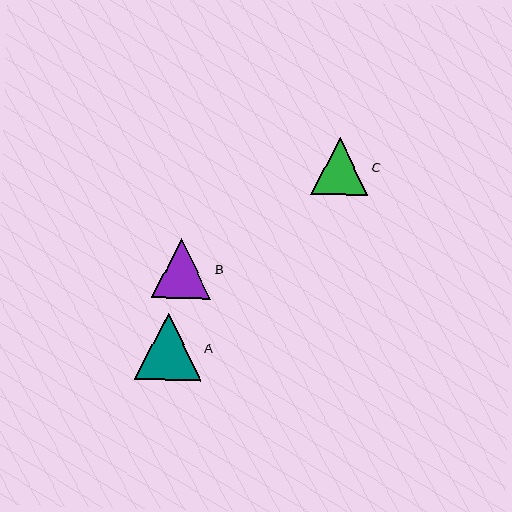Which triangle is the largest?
Triangle A is the largest with a size of approximately 67 pixels.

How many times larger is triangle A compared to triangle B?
Triangle A is approximately 1.1 times the size of triangle B.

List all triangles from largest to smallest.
From largest to smallest: A, B, C.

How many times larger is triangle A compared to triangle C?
Triangle A is approximately 1.2 times the size of triangle C.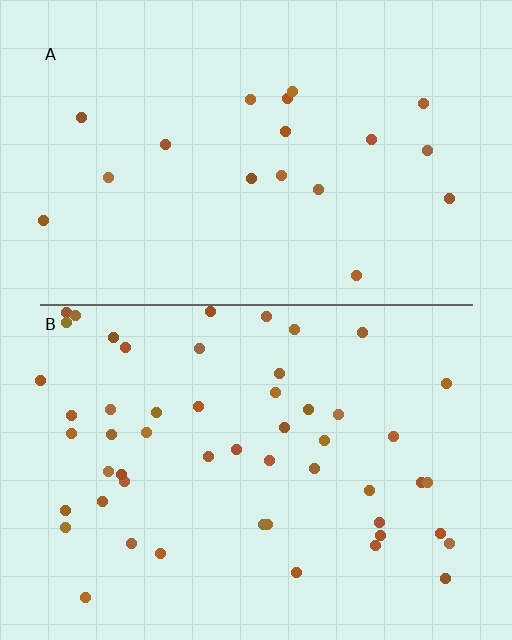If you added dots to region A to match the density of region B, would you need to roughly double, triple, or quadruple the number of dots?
Approximately triple.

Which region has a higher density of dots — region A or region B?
B (the bottom).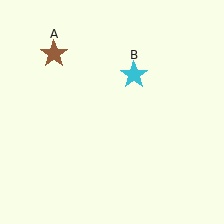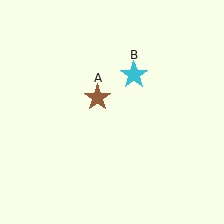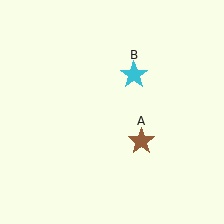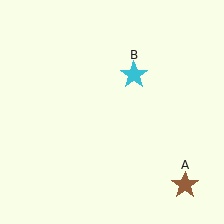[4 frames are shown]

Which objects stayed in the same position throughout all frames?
Cyan star (object B) remained stationary.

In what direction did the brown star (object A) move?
The brown star (object A) moved down and to the right.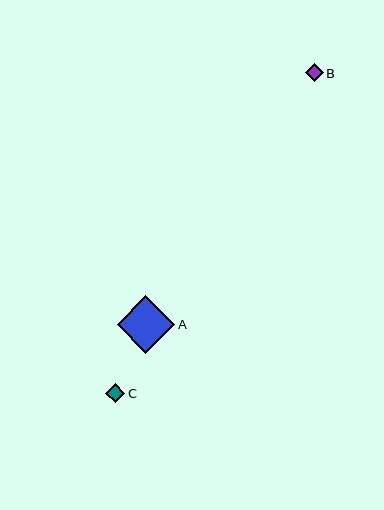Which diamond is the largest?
Diamond A is the largest with a size of approximately 57 pixels.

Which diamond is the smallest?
Diamond B is the smallest with a size of approximately 18 pixels.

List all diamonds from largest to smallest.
From largest to smallest: A, C, B.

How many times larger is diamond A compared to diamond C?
Diamond A is approximately 3.0 times the size of diamond C.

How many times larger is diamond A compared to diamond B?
Diamond A is approximately 3.2 times the size of diamond B.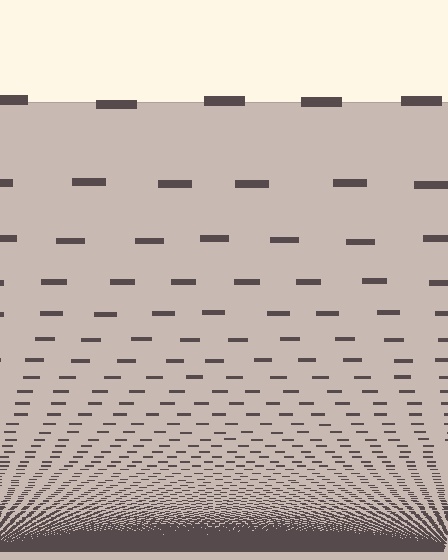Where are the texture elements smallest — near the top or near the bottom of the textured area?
Near the bottom.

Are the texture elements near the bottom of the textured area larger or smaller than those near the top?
Smaller. The gradient is inverted — elements near the bottom are smaller and denser.